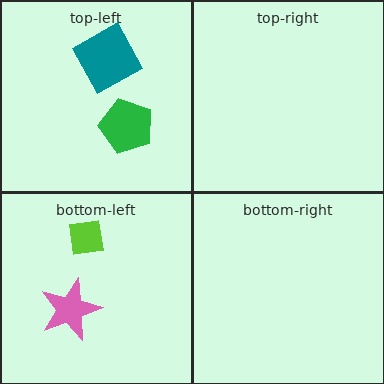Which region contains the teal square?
The top-left region.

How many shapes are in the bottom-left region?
2.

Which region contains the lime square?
The bottom-left region.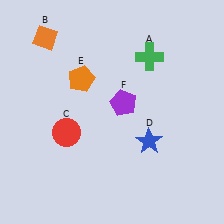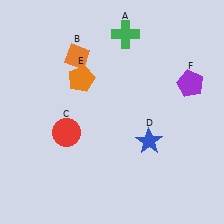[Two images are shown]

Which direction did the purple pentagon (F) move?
The purple pentagon (F) moved right.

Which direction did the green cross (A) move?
The green cross (A) moved left.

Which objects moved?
The objects that moved are: the green cross (A), the orange diamond (B), the purple pentagon (F).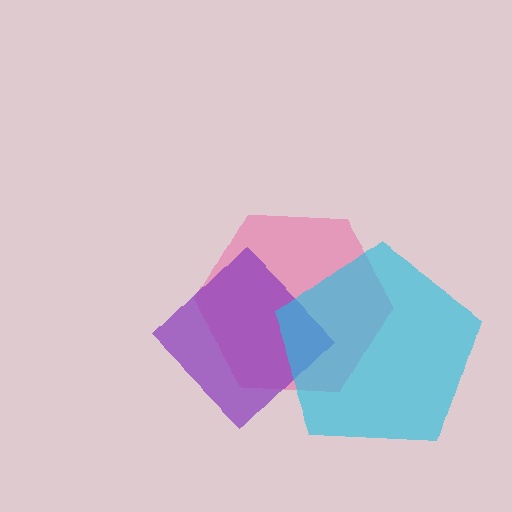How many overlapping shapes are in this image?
There are 3 overlapping shapes in the image.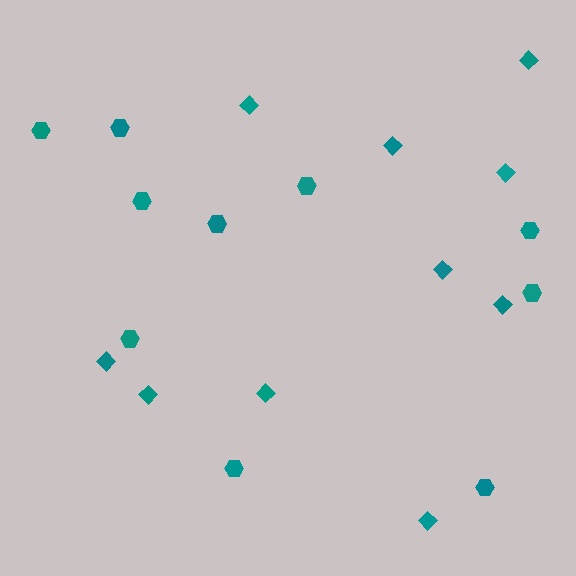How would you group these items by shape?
There are 2 groups: one group of diamonds (10) and one group of hexagons (10).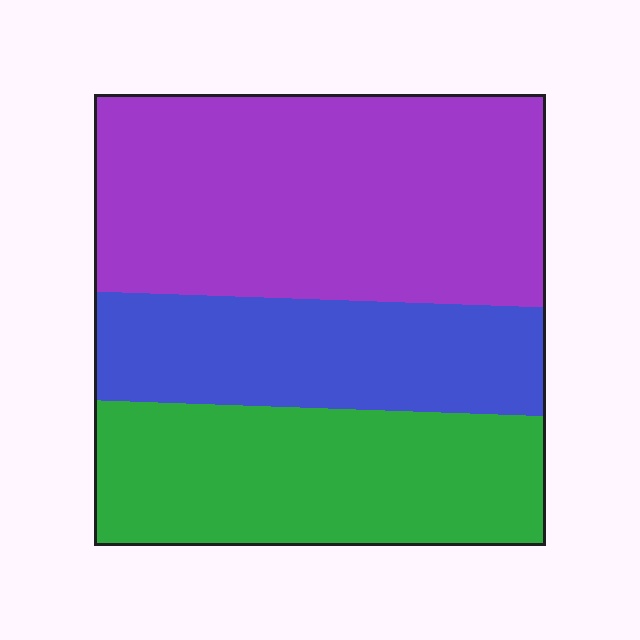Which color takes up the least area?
Blue, at roughly 25%.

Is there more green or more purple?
Purple.